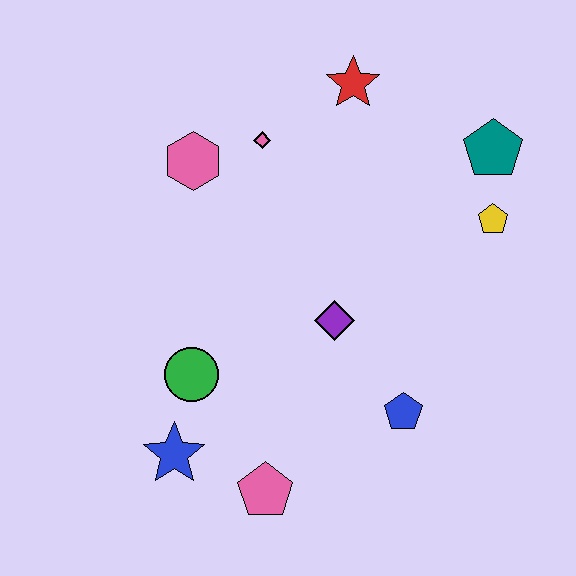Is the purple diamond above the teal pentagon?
No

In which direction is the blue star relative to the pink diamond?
The blue star is below the pink diamond.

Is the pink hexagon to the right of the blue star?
Yes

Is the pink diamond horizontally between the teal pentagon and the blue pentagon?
No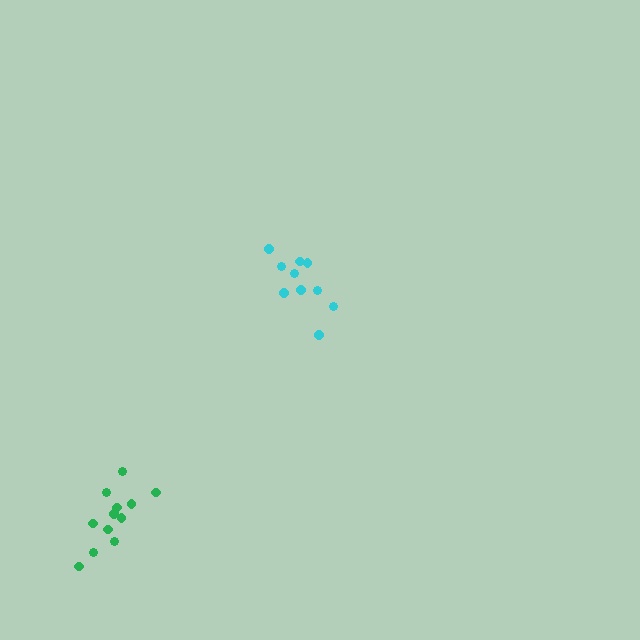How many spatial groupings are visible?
There are 2 spatial groupings.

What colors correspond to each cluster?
The clusters are colored: cyan, green.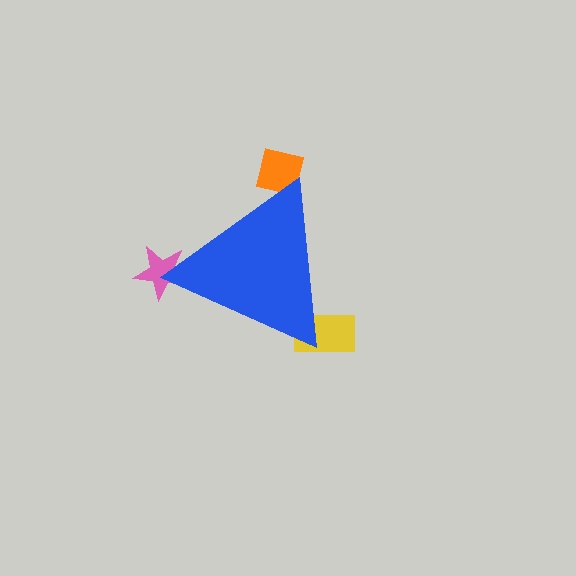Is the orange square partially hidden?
Yes, the orange square is partially hidden behind the blue triangle.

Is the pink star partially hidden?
Yes, the pink star is partially hidden behind the blue triangle.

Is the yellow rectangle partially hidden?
Yes, the yellow rectangle is partially hidden behind the blue triangle.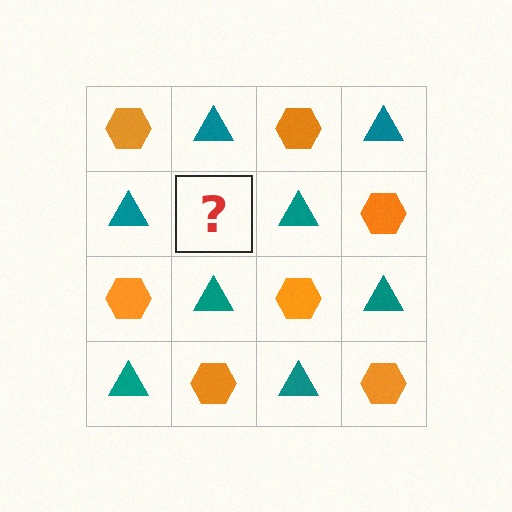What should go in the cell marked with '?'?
The missing cell should contain an orange hexagon.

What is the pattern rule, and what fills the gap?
The rule is that it alternates orange hexagon and teal triangle in a checkerboard pattern. The gap should be filled with an orange hexagon.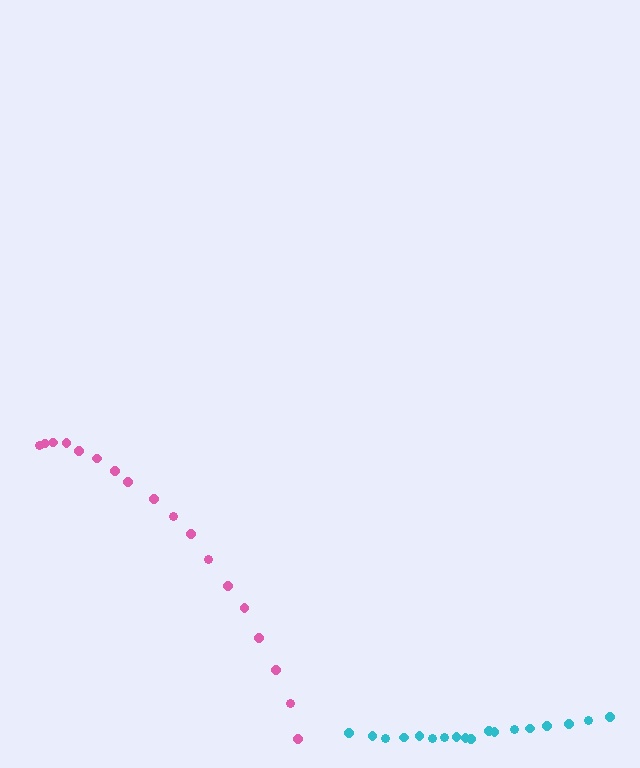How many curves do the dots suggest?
There are 2 distinct paths.